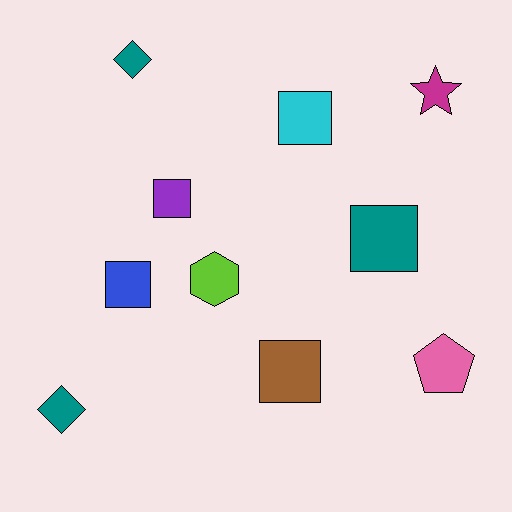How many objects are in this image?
There are 10 objects.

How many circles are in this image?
There are no circles.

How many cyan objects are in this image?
There is 1 cyan object.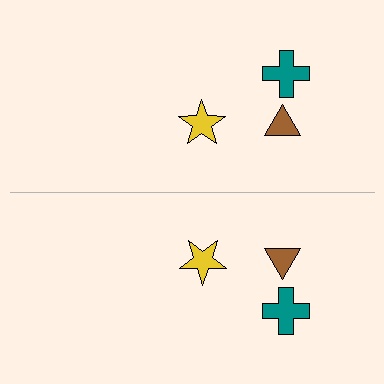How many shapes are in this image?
There are 6 shapes in this image.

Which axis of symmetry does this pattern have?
The pattern has a horizontal axis of symmetry running through the center of the image.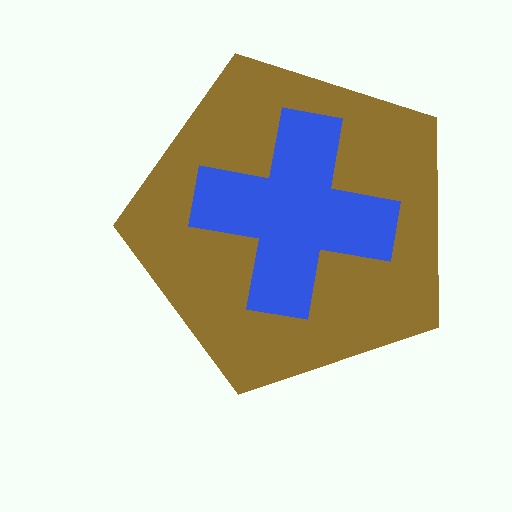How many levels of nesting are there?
2.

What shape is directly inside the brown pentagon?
The blue cross.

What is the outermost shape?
The brown pentagon.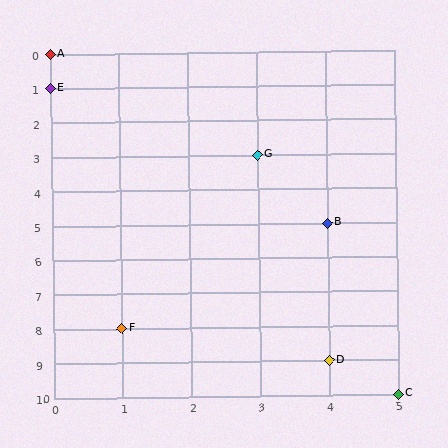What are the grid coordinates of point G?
Point G is at grid coordinates (3, 3).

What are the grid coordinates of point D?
Point D is at grid coordinates (4, 9).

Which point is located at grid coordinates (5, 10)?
Point C is at (5, 10).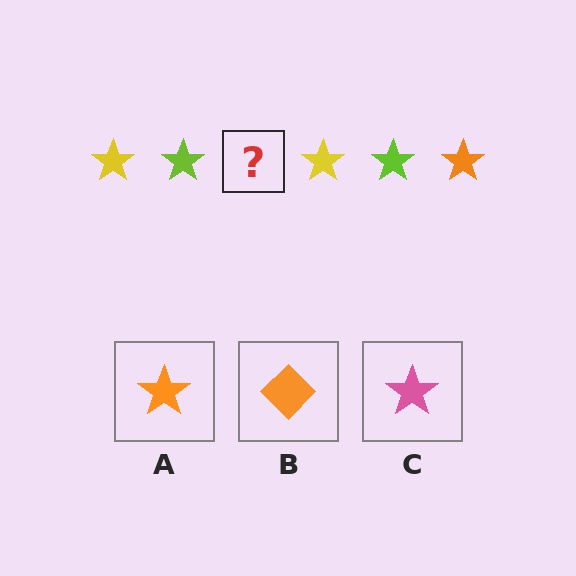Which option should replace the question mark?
Option A.